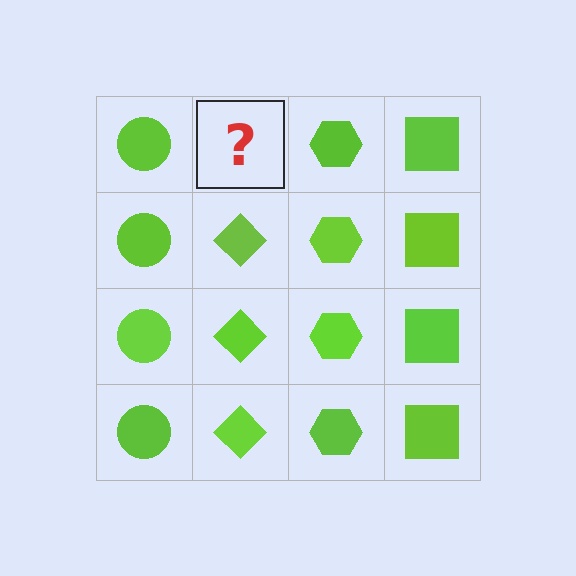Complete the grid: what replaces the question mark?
The question mark should be replaced with a lime diamond.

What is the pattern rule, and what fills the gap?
The rule is that each column has a consistent shape. The gap should be filled with a lime diamond.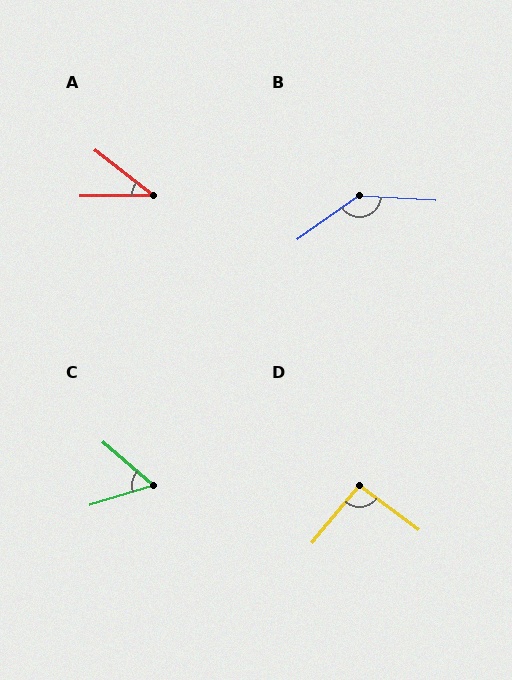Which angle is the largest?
B, at approximately 141 degrees.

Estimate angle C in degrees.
Approximately 58 degrees.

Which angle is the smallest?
A, at approximately 38 degrees.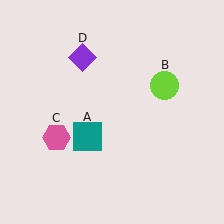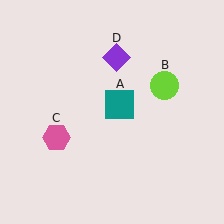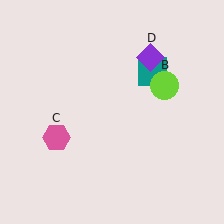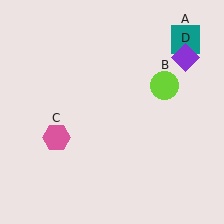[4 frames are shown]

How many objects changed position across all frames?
2 objects changed position: teal square (object A), purple diamond (object D).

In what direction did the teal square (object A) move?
The teal square (object A) moved up and to the right.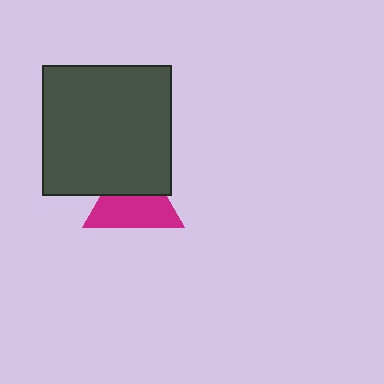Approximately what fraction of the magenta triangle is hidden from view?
Roughly 41% of the magenta triangle is hidden behind the dark gray square.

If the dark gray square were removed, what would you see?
You would see the complete magenta triangle.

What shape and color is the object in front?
The object in front is a dark gray square.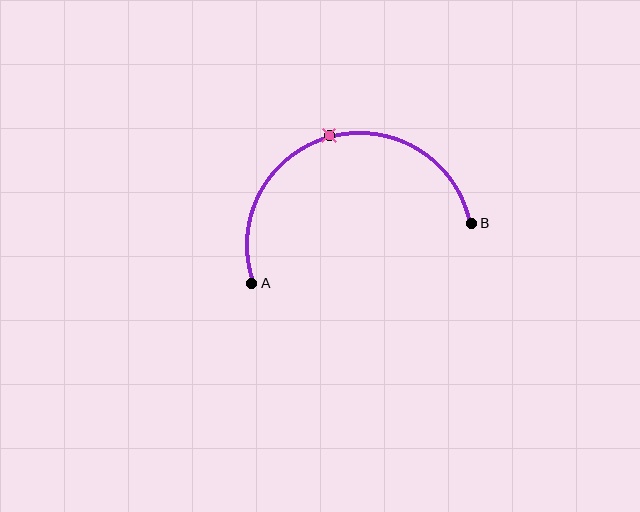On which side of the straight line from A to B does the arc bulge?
The arc bulges above the straight line connecting A and B.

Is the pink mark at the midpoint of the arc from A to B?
Yes. The pink mark lies on the arc at equal arc-length from both A and B — it is the arc midpoint.